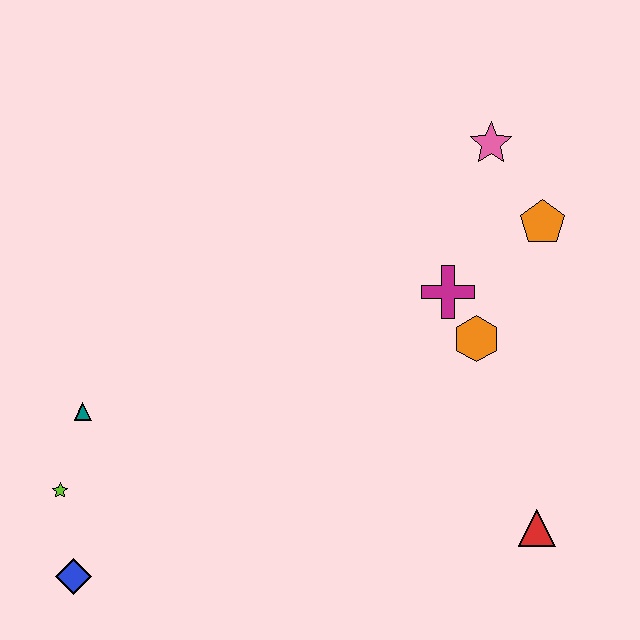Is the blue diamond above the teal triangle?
No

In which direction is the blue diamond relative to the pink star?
The blue diamond is below the pink star.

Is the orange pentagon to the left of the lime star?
No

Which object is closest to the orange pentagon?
The pink star is closest to the orange pentagon.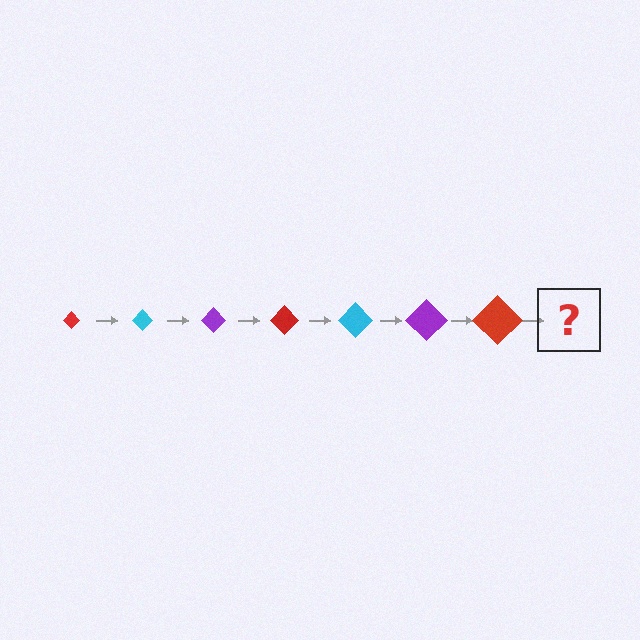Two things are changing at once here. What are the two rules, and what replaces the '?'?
The two rules are that the diamond grows larger each step and the color cycles through red, cyan, and purple. The '?' should be a cyan diamond, larger than the previous one.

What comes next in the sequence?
The next element should be a cyan diamond, larger than the previous one.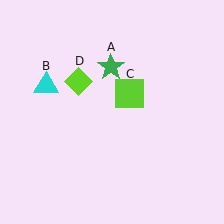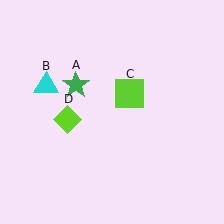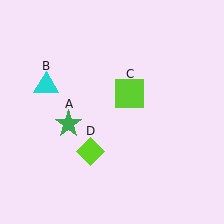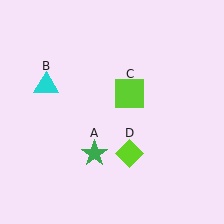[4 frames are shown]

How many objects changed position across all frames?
2 objects changed position: green star (object A), lime diamond (object D).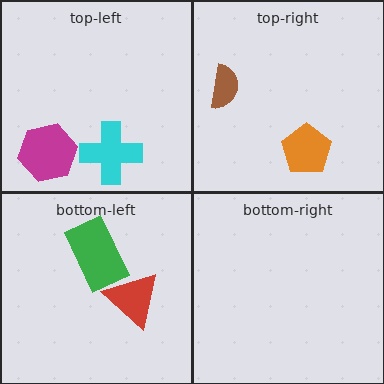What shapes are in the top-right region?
The brown semicircle, the orange pentagon.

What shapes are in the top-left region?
The cyan cross, the magenta hexagon.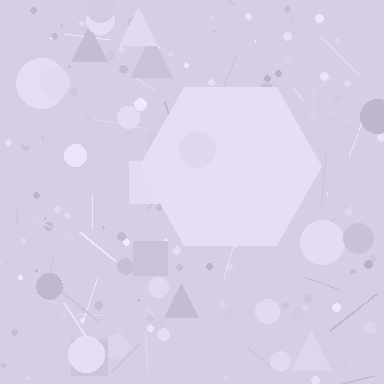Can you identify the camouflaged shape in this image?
The camouflaged shape is a hexagon.